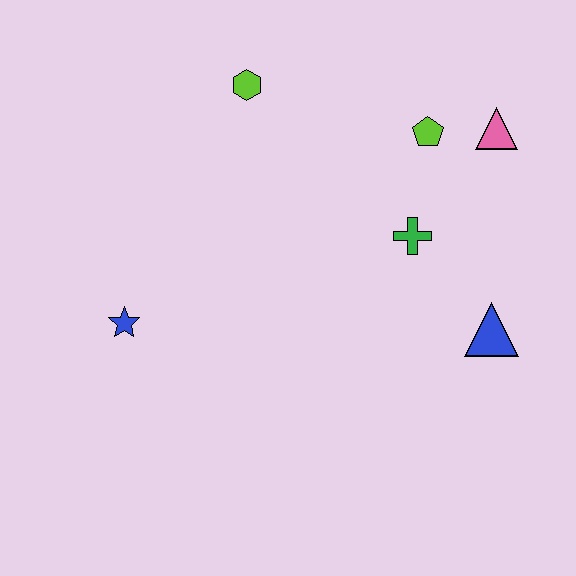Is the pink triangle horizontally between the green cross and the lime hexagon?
No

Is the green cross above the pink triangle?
No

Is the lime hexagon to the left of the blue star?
No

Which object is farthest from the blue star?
The pink triangle is farthest from the blue star.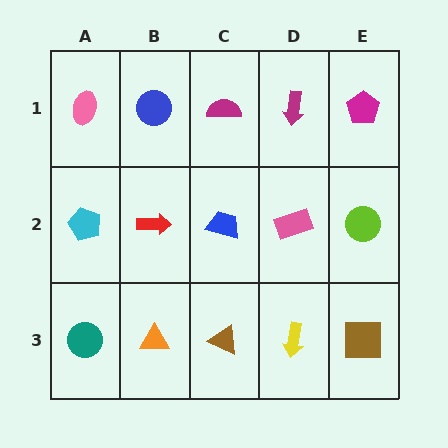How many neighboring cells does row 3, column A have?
2.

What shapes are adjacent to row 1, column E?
A lime circle (row 2, column E), a magenta arrow (row 1, column D).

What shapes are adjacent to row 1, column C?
A blue trapezoid (row 2, column C), a blue circle (row 1, column B), a magenta arrow (row 1, column D).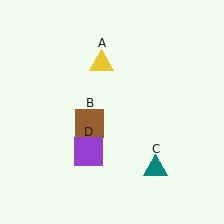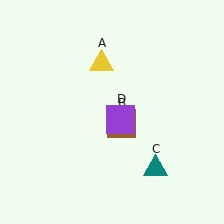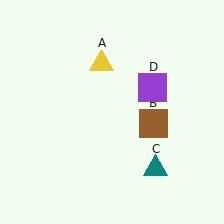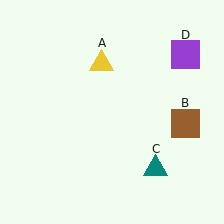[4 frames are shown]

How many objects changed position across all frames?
2 objects changed position: brown square (object B), purple square (object D).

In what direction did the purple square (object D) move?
The purple square (object D) moved up and to the right.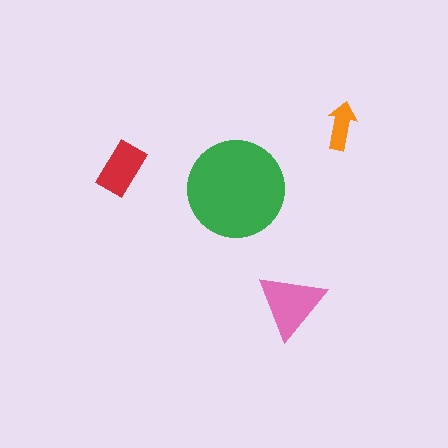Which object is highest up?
The orange arrow is topmost.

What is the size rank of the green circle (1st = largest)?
1st.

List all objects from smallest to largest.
The orange arrow, the red rectangle, the pink triangle, the green circle.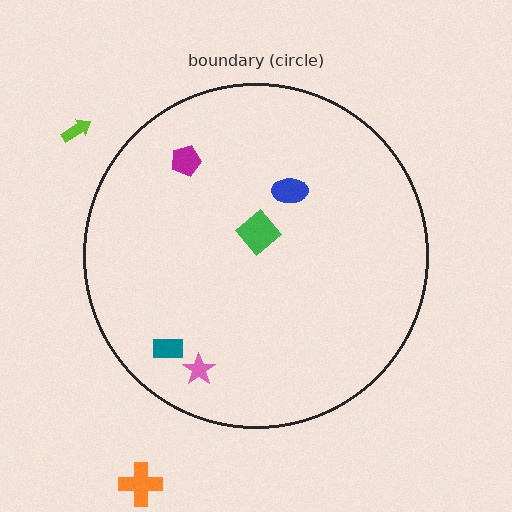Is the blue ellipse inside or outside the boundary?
Inside.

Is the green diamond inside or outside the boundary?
Inside.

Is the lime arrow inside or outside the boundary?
Outside.